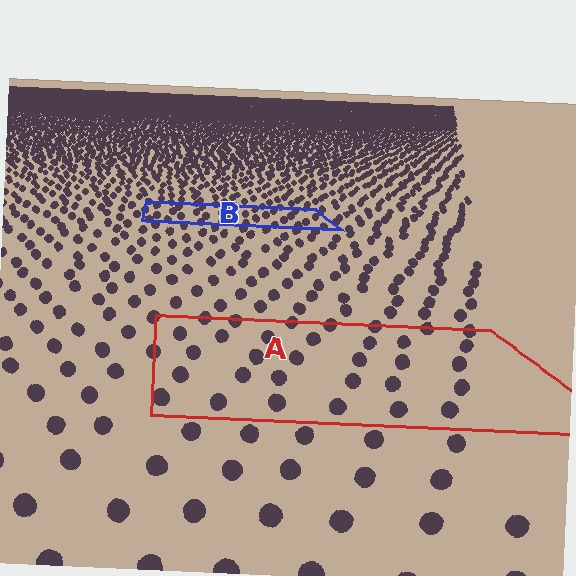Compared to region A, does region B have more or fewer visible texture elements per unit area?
Region B has more texture elements per unit area — they are packed more densely because it is farther away.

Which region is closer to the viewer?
Region A is closer. The texture elements there are larger and more spread out.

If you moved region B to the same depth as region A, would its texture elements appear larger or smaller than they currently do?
They would appear larger. At a closer depth, the same texture elements are projected at a bigger on-screen size.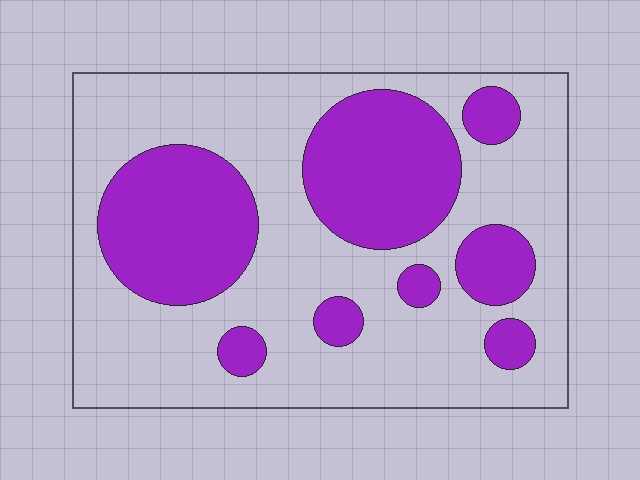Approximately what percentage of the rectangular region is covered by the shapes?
Approximately 35%.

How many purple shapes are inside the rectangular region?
8.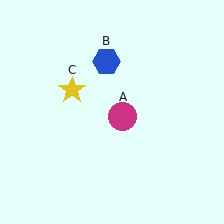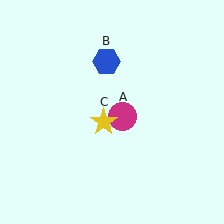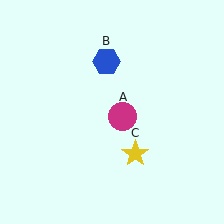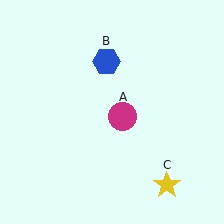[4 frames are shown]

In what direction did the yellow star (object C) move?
The yellow star (object C) moved down and to the right.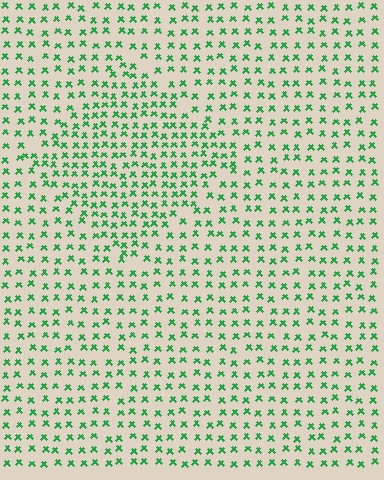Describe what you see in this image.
The image contains small green elements arranged at two different densities. A diamond-shaped region is visible where the elements are more densely packed than the surrounding area.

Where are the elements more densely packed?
The elements are more densely packed inside the diamond boundary.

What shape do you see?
I see a diamond.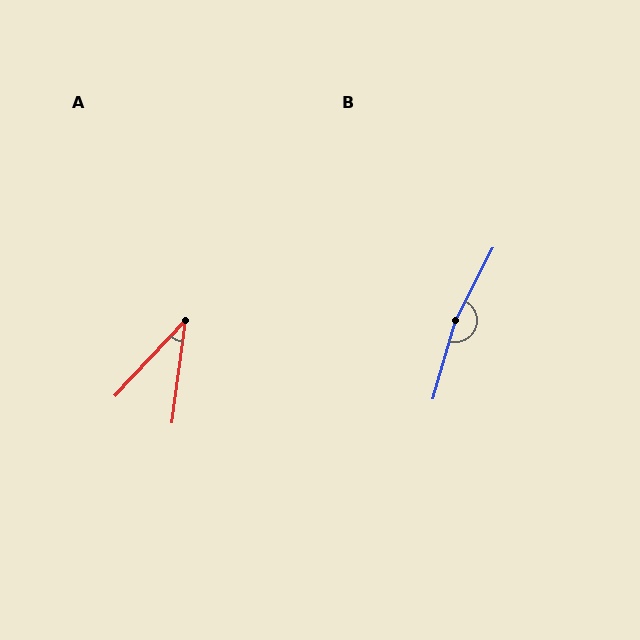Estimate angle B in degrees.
Approximately 169 degrees.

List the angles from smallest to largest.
A (36°), B (169°).